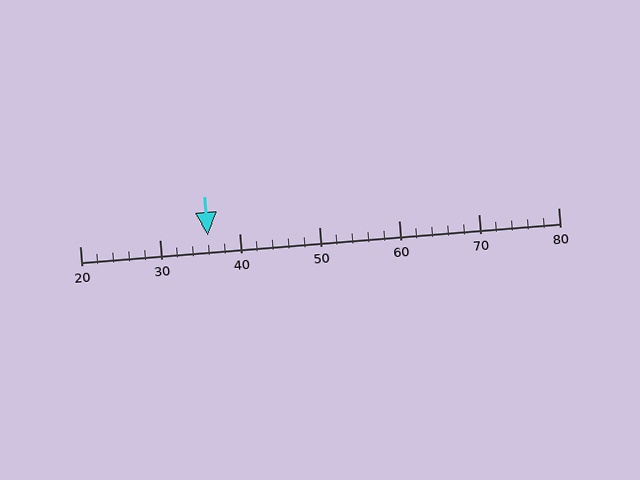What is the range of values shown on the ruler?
The ruler shows values from 20 to 80.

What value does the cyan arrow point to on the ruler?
The cyan arrow points to approximately 36.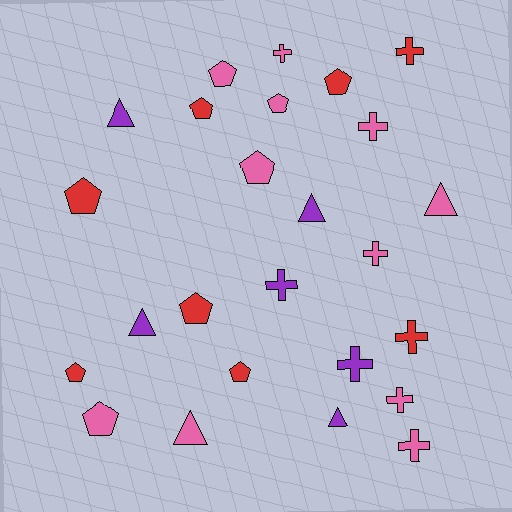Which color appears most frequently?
Pink, with 11 objects.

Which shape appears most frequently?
Pentagon, with 10 objects.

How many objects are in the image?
There are 25 objects.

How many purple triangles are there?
There are 4 purple triangles.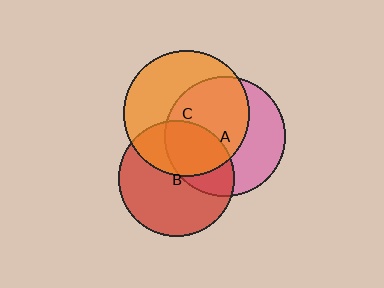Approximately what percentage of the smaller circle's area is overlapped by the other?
Approximately 55%.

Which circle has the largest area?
Circle C (orange).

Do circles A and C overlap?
Yes.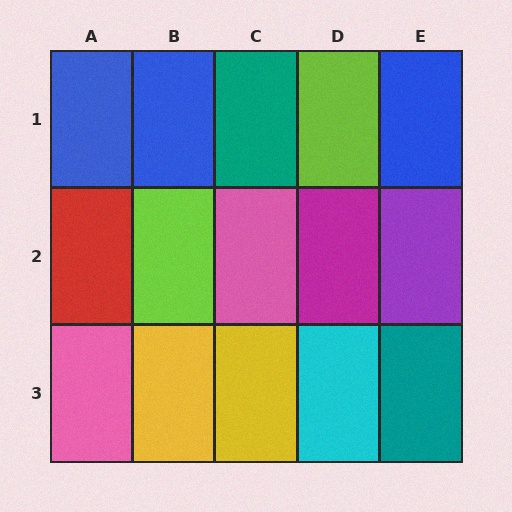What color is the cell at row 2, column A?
Red.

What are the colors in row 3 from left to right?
Pink, yellow, yellow, cyan, teal.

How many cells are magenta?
1 cell is magenta.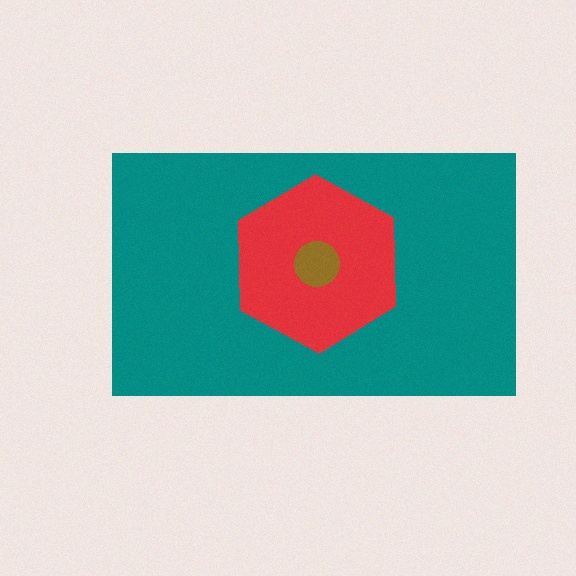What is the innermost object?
The brown circle.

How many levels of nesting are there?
3.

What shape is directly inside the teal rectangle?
The red hexagon.